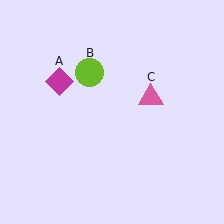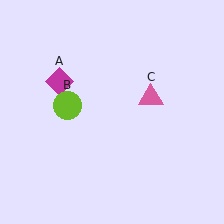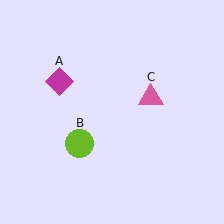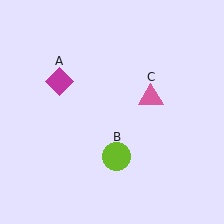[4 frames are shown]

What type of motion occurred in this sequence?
The lime circle (object B) rotated counterclockwise around the center of the scene.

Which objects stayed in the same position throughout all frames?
Magenta diamond (object A) and pink triangle (object C) remained stationary.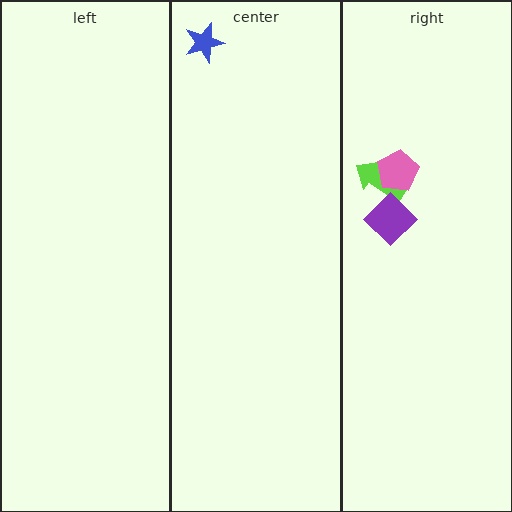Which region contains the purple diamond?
The right region.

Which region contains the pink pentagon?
The right region.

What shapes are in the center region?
The blue star.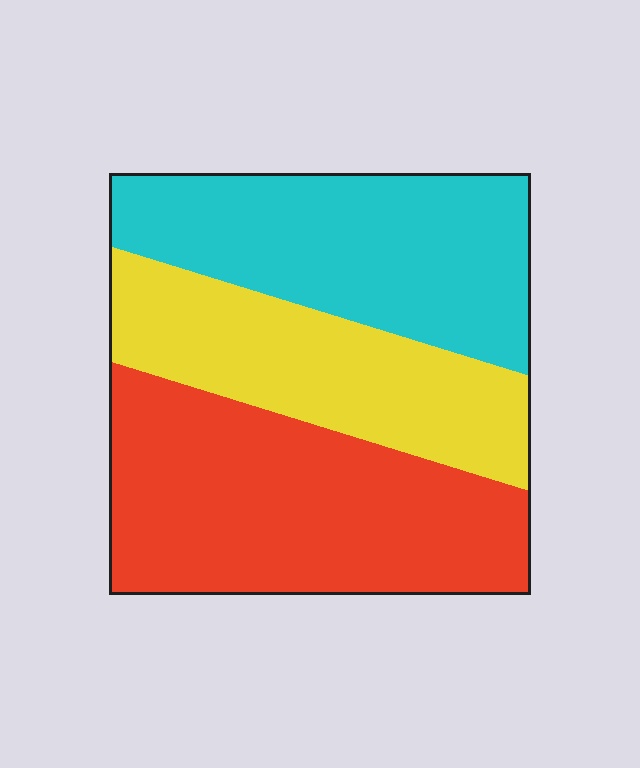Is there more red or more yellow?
Red.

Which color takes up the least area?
Yellow, at roughly 25%.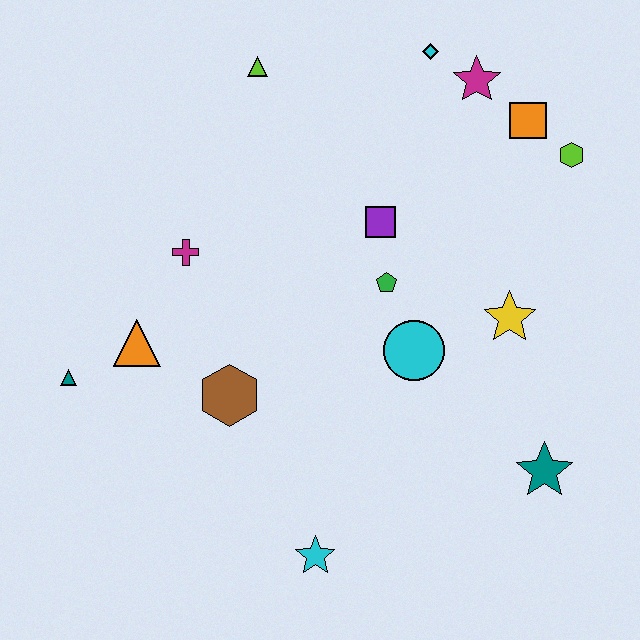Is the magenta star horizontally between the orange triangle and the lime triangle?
No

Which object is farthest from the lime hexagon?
The teal triangle is farthest from the lime hexagon.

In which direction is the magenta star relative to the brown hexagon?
The magenta star is above the brown hexagon.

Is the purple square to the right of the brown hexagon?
Yes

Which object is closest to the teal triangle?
The orange triangle is closest to the teal triangle.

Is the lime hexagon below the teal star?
No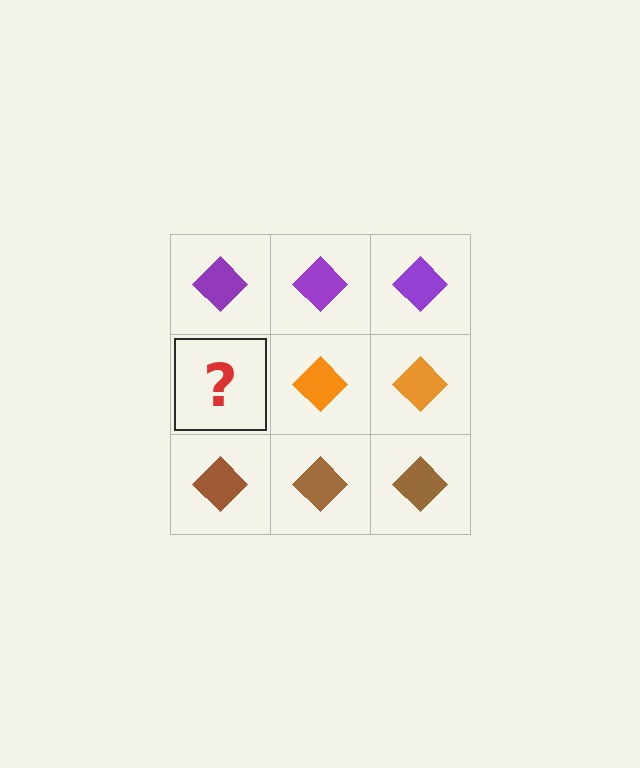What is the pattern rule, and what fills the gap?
The rule is that each row has a consistent color. The gap should be filled with an orange diamond.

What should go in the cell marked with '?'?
The missing cell should contain an orange diamond.